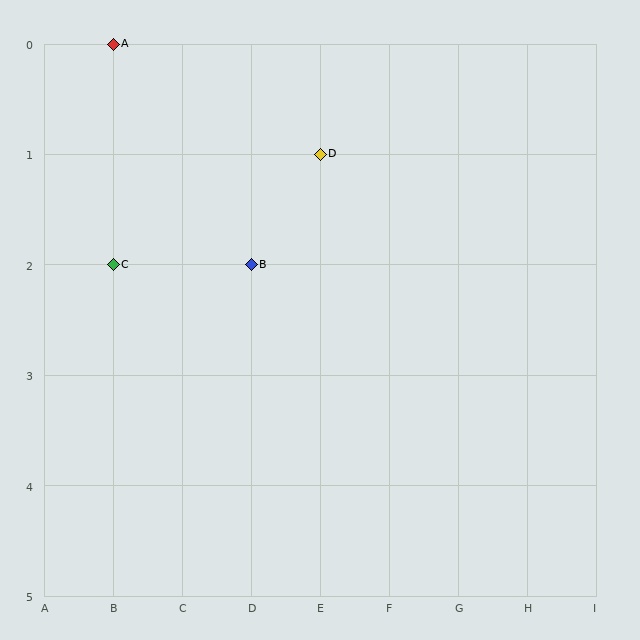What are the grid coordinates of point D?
Point D is at grid coordinates (E, 1).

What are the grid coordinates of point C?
Point C is at grid coordinates (B, 2).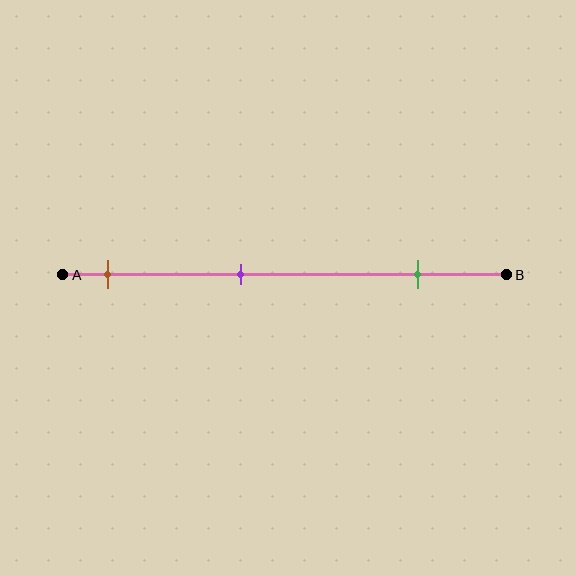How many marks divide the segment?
There are 3 marks dividing the segment.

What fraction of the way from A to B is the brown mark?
The brown mark is approximately 10% (0.1) of the way from A to B.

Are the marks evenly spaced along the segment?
Yes, the marks are approximately evenly spaced.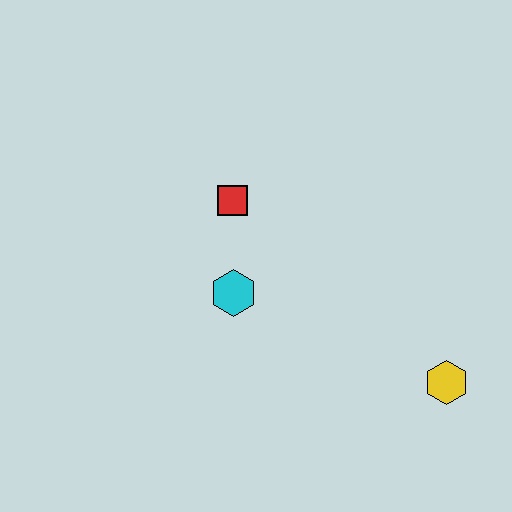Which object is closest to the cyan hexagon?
The red square is closest to the cyan hexagon.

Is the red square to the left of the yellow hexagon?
Yes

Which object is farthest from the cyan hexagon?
The yellow hexagon is farthest from the cyan hexagon.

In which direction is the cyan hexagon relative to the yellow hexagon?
The cyan hexagon is to the left of the yellow hexagon.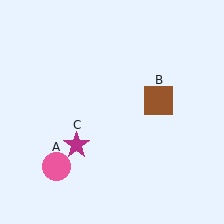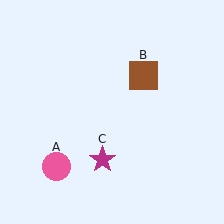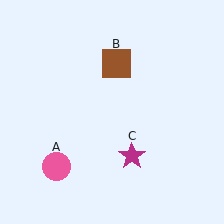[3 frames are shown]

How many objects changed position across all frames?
2 objects changed position: brown square (object B), magenta star (object C).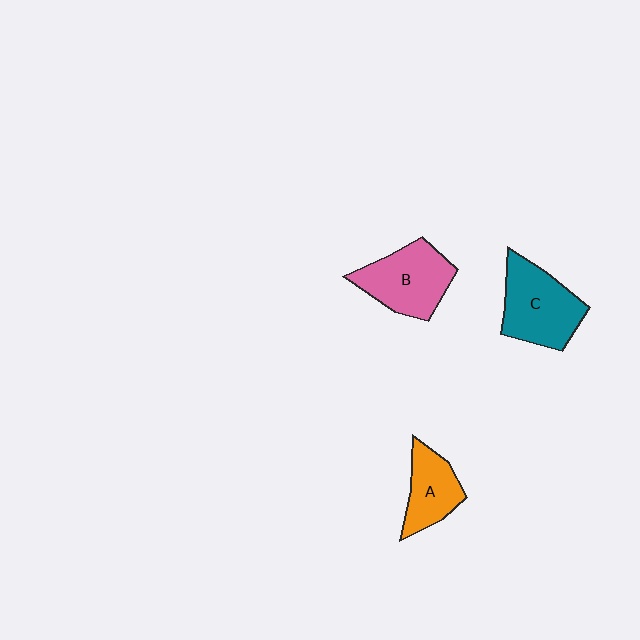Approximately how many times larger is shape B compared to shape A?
Approximately 1.4 times.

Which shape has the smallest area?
Shape A (orange).